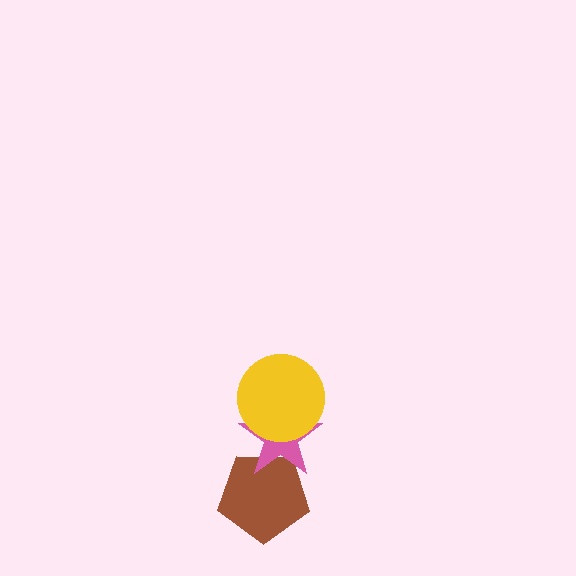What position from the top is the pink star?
The pink star is 2nd from the top.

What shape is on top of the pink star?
The yellow circle is on top of the pink star.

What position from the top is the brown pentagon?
The brown pentagon is 3rd from the top.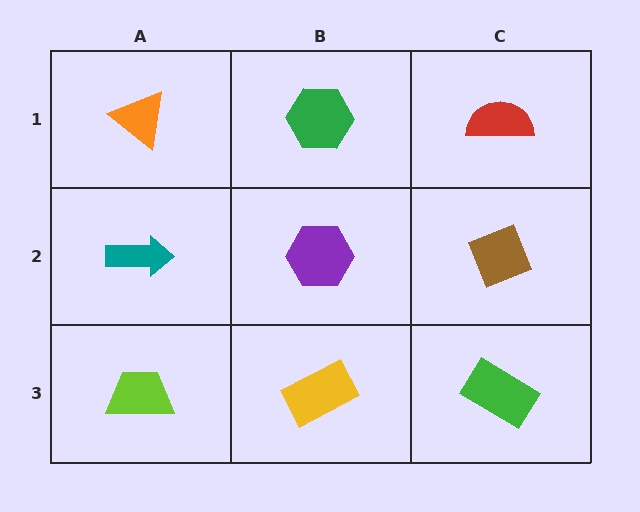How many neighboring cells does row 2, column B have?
4.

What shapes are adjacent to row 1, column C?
A brown diamond (row 2, column C), a green hexagon (row 1, column B).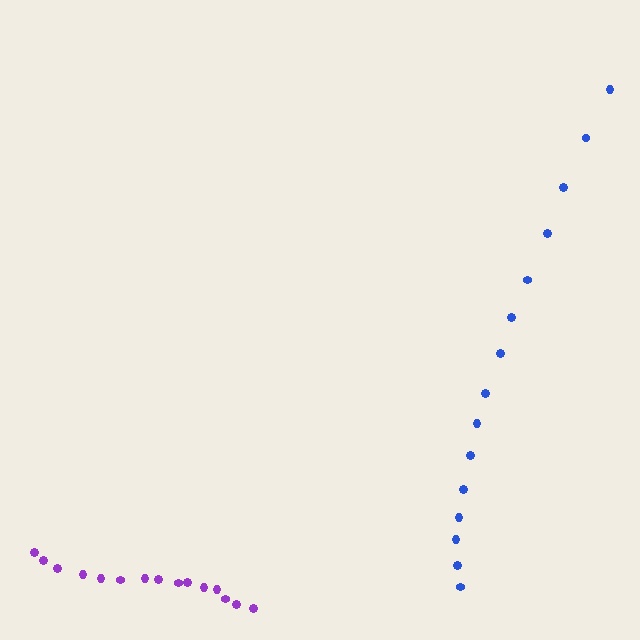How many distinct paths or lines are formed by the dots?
There are 2 distinct paths.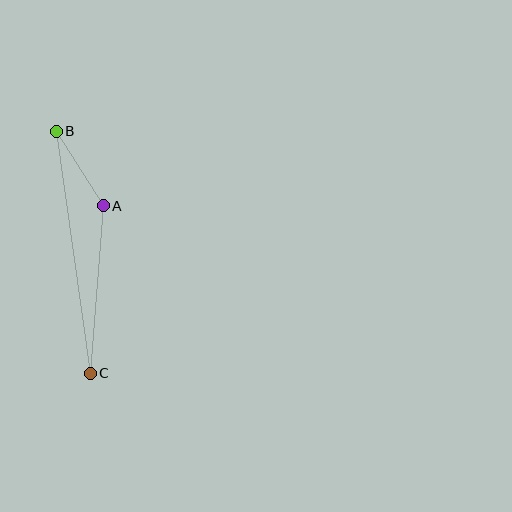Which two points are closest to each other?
Points A and B are closest to each other.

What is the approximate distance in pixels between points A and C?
The distance between A and C is approximately 168 pixels.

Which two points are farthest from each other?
Points B and C are farthest from each other.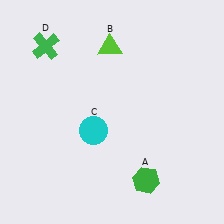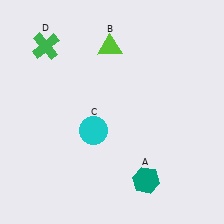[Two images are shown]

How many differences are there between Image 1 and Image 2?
There is 1 difference between the two images.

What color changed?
The hexagon (A) changed from green in Image 1 to teal in Image 2.